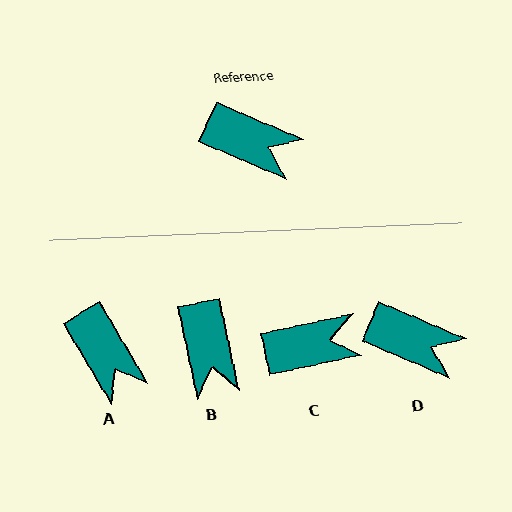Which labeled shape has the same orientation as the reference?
D.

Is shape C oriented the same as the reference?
No, it is off by about 35 degrees.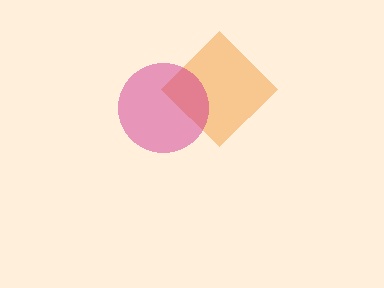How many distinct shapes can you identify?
There are 2 distinct shapes: an orange diamond, a magenta circle.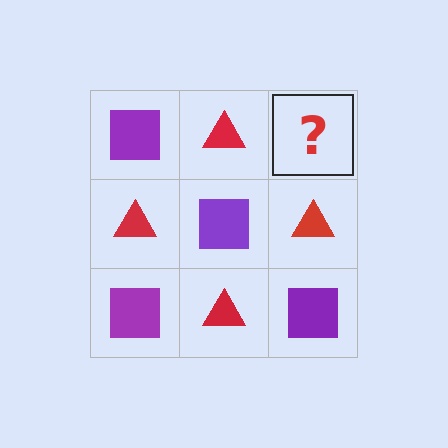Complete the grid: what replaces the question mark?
The question mark should be replaced with a purple square.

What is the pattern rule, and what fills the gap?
The rule is that it alternates purple square and red triangle in a checkerboard pattern. The gap should be filled with a purple square.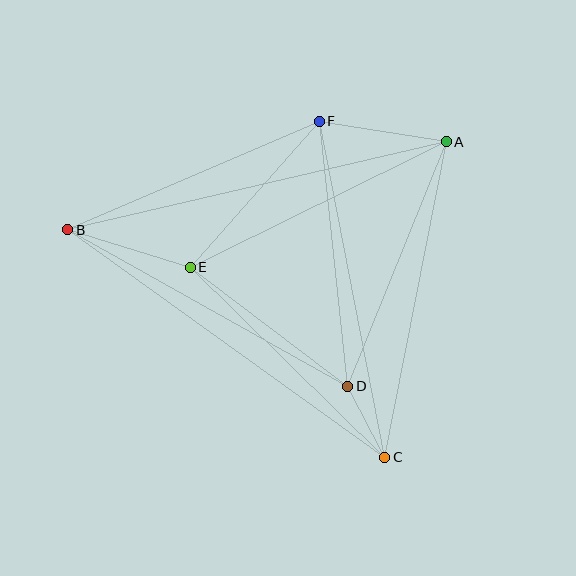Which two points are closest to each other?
Points C and D are closest to each other.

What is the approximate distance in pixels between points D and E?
The distance between D and E is approximately 198 pixels.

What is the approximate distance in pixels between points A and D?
The distance between A and D is approximately 264 pixels.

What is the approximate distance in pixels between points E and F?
The distance between E and F is approximately 195 pixels.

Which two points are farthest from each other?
Points B and C are farthest from each other.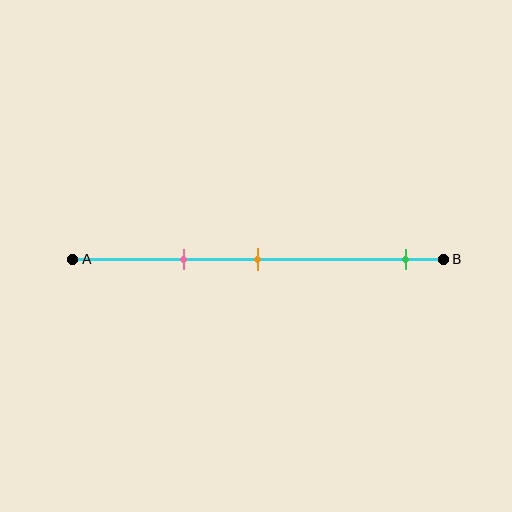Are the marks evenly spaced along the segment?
No, the marks are not evenly spaced.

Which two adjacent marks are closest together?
The pink and orange marks are the closest adjacent pair.